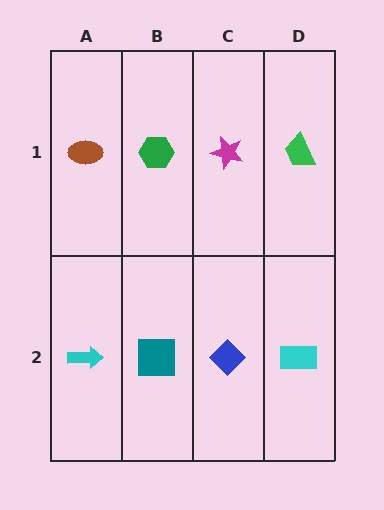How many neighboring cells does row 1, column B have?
3.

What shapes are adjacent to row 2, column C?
A magenta star (row 1, column C), a teal square (row 2, column B), a cyan rectangle (row 2, column D).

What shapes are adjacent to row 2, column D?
A green trapezoid (row 1, column D), a blue diamond (row 2, column C).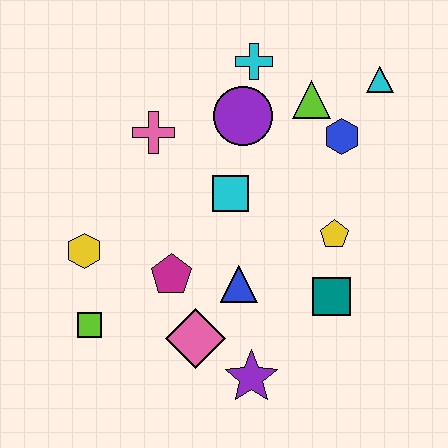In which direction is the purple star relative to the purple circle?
The purple star is below the purple circle.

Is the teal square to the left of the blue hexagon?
Yes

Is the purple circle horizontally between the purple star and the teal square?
No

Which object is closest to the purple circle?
The cyan cross is closest to the purple circle.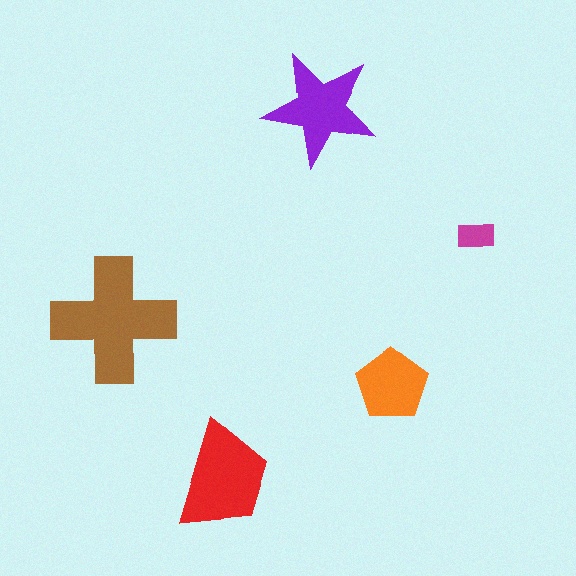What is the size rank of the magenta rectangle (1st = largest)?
5th.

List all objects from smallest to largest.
The magenta rectangle, the orange pentagon, the purple star, the red trapezoid, the brown cross.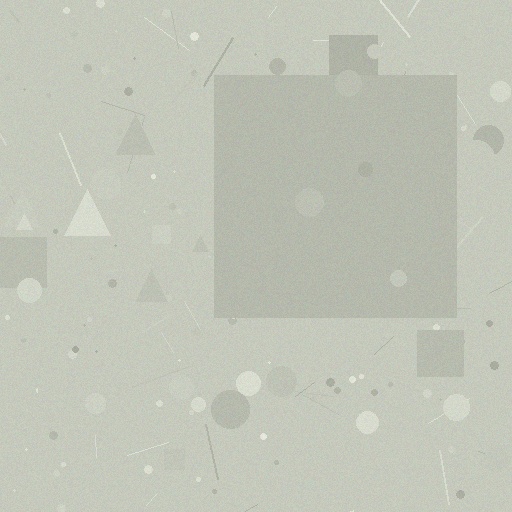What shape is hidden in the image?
A square is hidden in the image.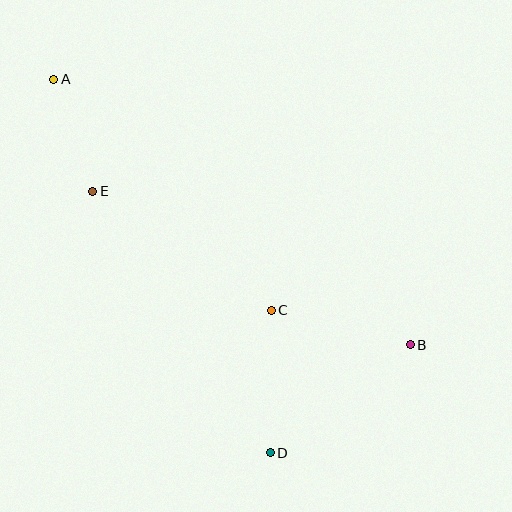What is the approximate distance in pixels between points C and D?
The distance between C and D is approximately 142 pixels.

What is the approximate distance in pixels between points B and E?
The distance between B and E is approximately 352 pixels.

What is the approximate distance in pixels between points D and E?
The distance between D and E is approximately 316 pixels.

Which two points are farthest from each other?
Points A and B are farthest from each other.